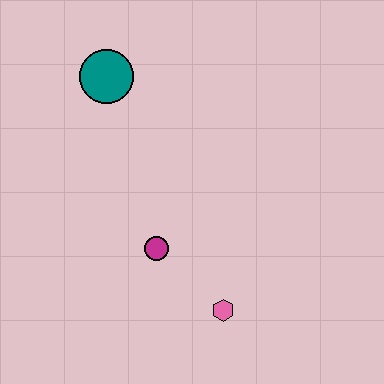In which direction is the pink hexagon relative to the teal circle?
The pink hexagon is below the teal circle.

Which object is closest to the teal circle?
The magenta circle is closest to the teal circle.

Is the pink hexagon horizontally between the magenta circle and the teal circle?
No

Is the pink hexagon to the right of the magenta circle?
Yes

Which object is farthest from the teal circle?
The pink hexagon is farthest from the teal circle.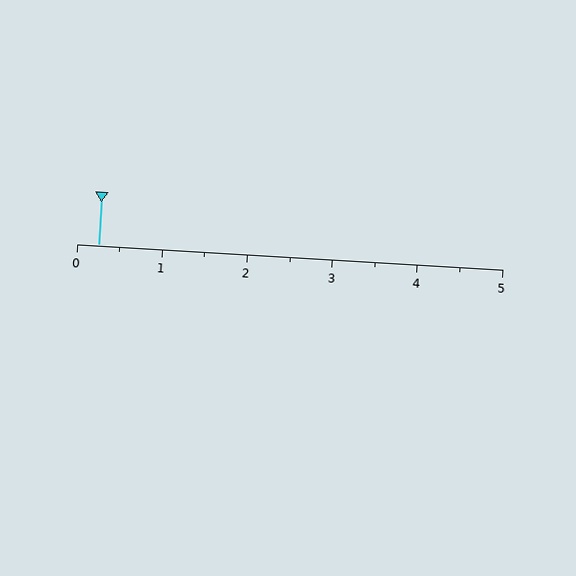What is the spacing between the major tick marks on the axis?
The major ticks are spaced 1 apart.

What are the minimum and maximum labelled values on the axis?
The axis runs from 0 to 5.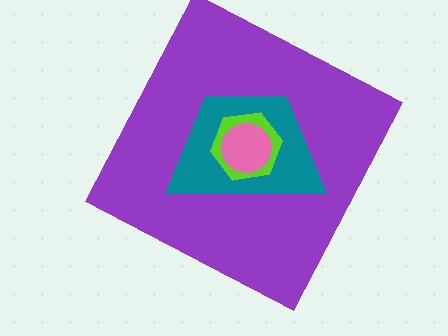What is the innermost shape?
The pink circle.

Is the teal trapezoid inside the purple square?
Yes.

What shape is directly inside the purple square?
The teal trapezoid.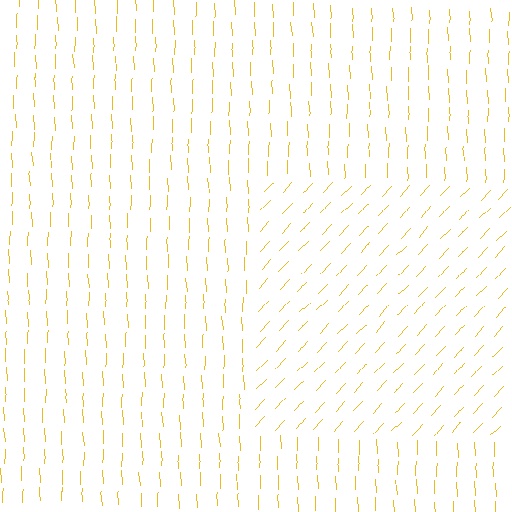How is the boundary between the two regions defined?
The boundary is defined purely by a change in line orientation (approximately 45 degrees difference). All lines are the same color and thickness.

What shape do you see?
I see a rectangle.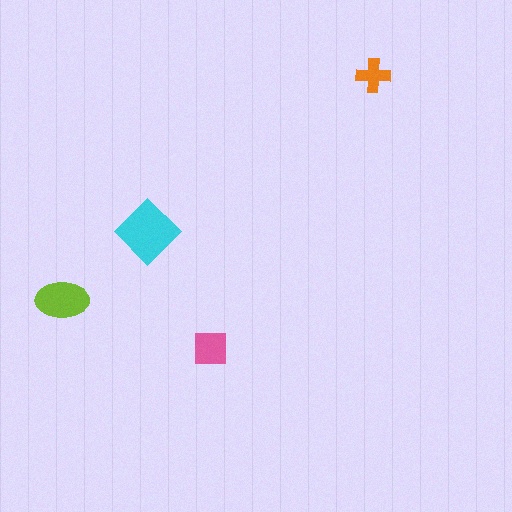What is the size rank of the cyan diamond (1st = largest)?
1st.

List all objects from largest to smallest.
The cyan diamond, the lime ellipse, the pink square, the orange cross.